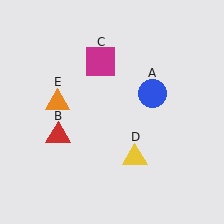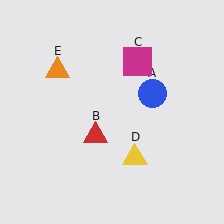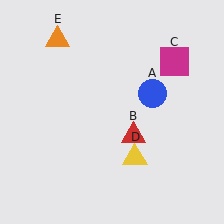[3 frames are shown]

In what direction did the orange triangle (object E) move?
The orange triangle (object E) moved up.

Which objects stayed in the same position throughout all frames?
Blue circle (object A) and yellow triangle (object D) remained stationary.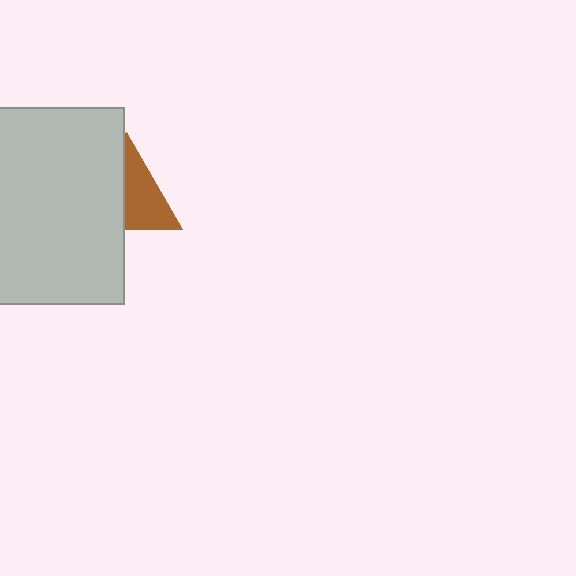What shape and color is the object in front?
The object in front is a light gray rectangle.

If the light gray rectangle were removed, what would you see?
You would see the complete brown triangle.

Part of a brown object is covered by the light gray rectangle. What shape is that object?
It is a triangle.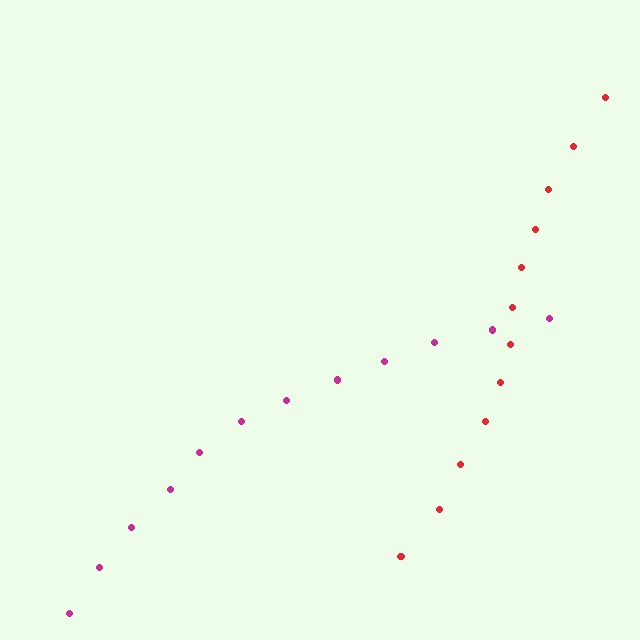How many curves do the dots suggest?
There are 2 distinct paths.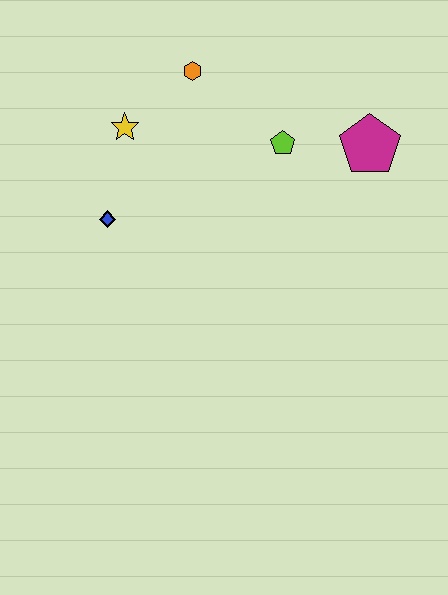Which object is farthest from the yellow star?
The magenta pentagon is farthest from the yellow star.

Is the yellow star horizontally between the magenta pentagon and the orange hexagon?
No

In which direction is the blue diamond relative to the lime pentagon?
The blue diamond is to the left of the lime pentagon.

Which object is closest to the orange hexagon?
The yellow star is closest to the orange hexagon.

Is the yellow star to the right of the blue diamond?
Yes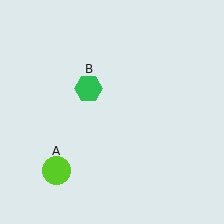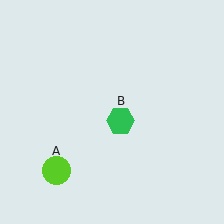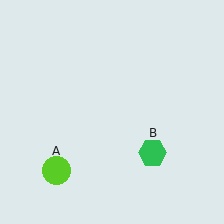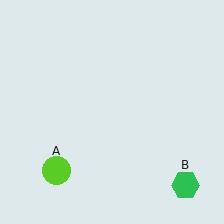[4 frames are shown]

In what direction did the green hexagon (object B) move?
The green hexagon (object B) moved down and to the right.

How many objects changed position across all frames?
1 object changed position: green hexagon (object B).